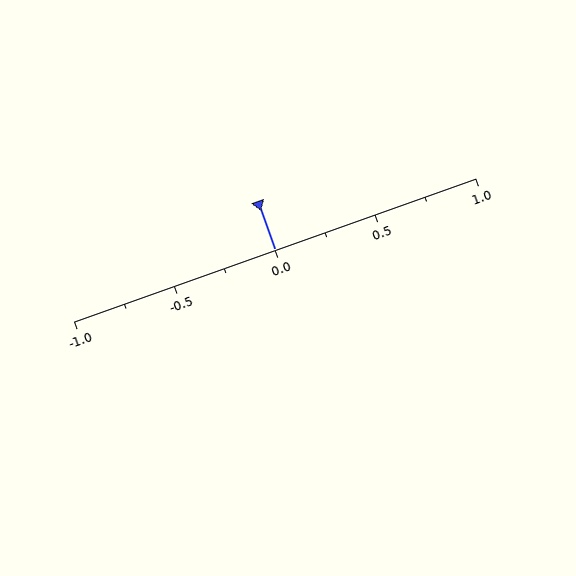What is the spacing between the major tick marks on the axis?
The major ticks are spaced 0.5 apart.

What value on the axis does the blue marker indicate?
The marker indicates approximately 0.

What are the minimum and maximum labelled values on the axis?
The axis runs from -1.0 to 1.0.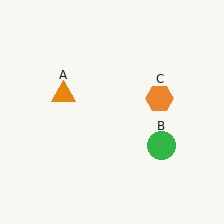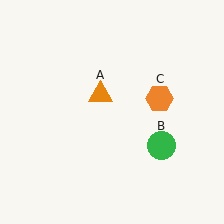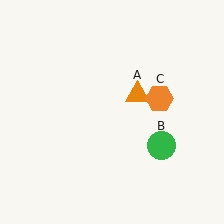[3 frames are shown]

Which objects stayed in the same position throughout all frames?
Green circle (object B) and orange hexagon (object C) remained stationary.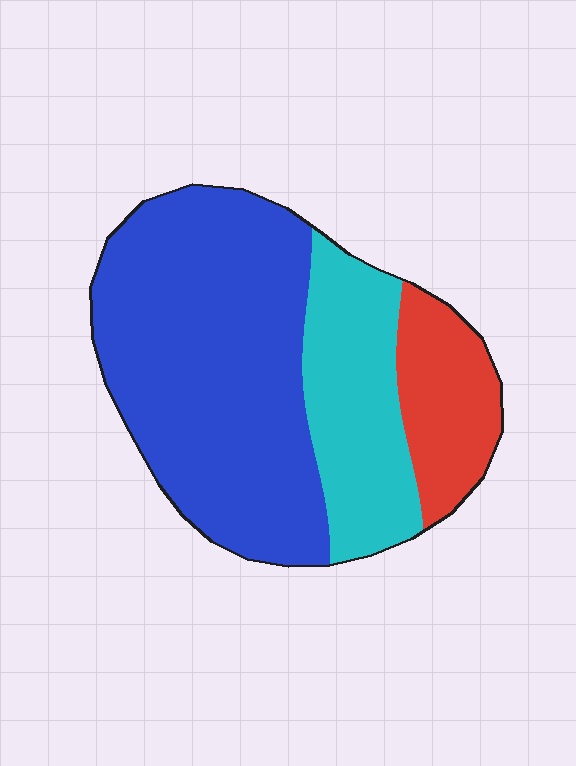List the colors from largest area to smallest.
From largest to smallest: blue, cyan, red.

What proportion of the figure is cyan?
Cyan covers 25% of the figure.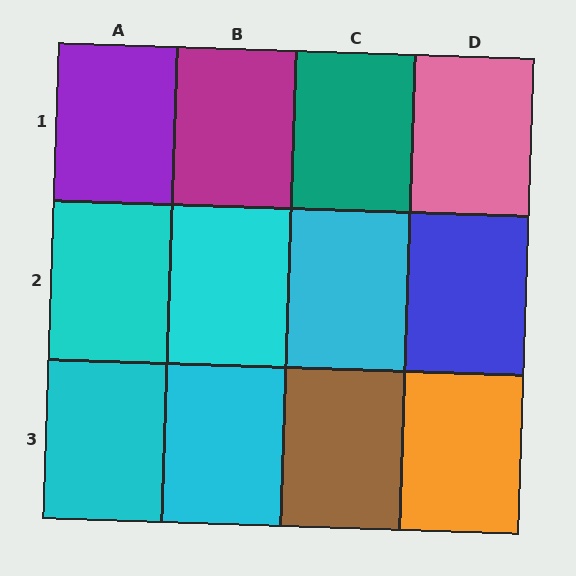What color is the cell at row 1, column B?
Magenta.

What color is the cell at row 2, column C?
Cyan.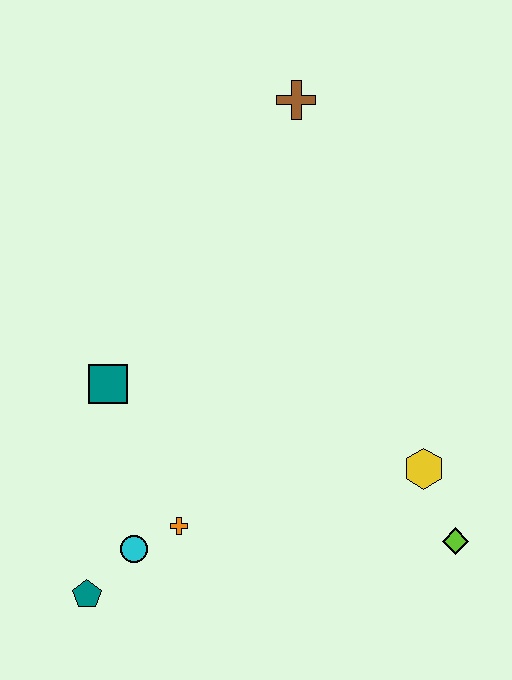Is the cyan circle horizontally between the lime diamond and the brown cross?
No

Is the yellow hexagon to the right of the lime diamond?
No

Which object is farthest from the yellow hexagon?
The brown cross is farthest from the yellow hexagon.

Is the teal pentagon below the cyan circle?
Yes